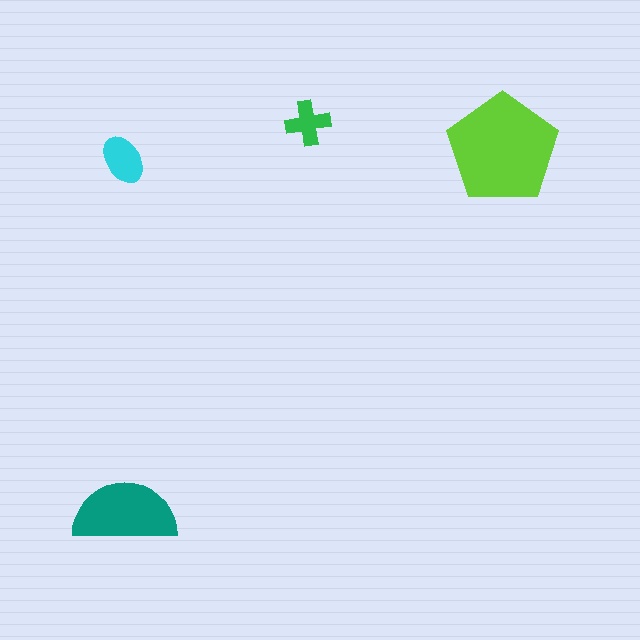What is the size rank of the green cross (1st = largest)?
4th.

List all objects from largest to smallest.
The lime pentagon, the teal semicircle, the cyan ellipse, the green cross.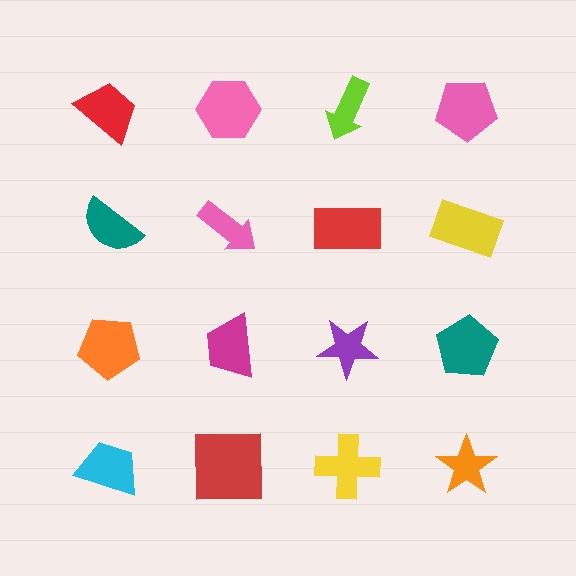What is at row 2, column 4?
A yellow rectangle.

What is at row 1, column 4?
A pink pentagon.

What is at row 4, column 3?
A yellow cross.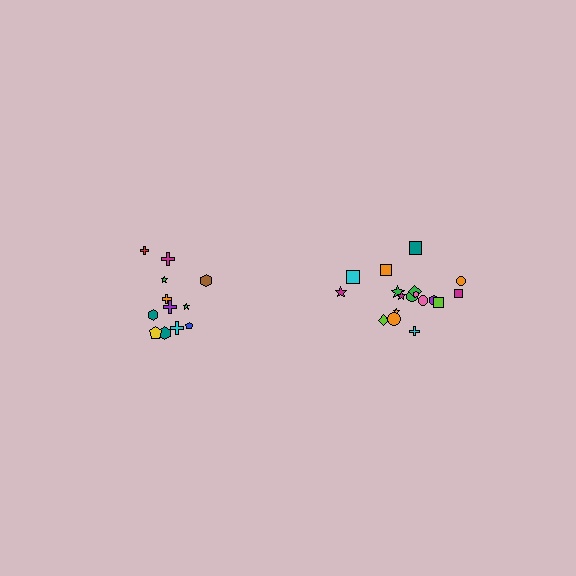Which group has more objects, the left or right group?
The right group.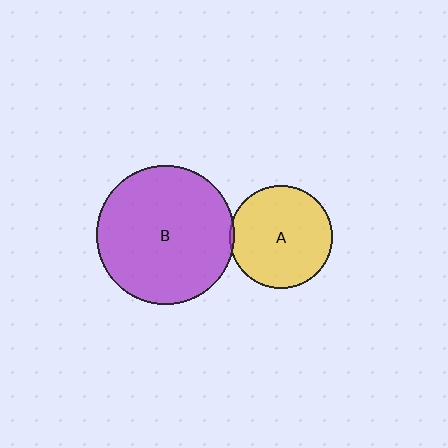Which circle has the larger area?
Circle B (purple).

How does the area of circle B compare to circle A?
Approximately 1.8 times.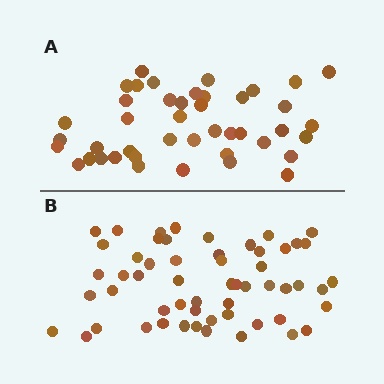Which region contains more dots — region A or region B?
Region B (the bottom region) has more dots.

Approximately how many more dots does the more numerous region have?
Region B has approximately 15 more dots than region A.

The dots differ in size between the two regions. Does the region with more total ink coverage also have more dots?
No. Region A has more total ink coverage because its dots are larger, but region B actually contains more individual dots. Total area can be misleading — the number of items is what matters here.